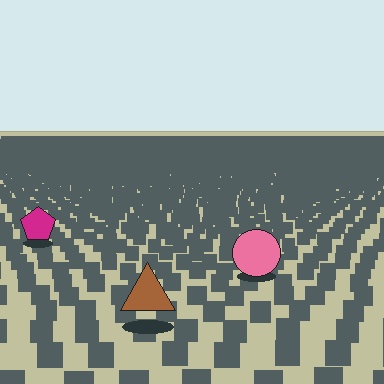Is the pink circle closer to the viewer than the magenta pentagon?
Yes. The pink circle is closer — you can tell from the texture gradient: the ground texture is coarser near it.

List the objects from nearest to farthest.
From nearest to farthest: the brown triangle, the pink circle, the magenta pentagon.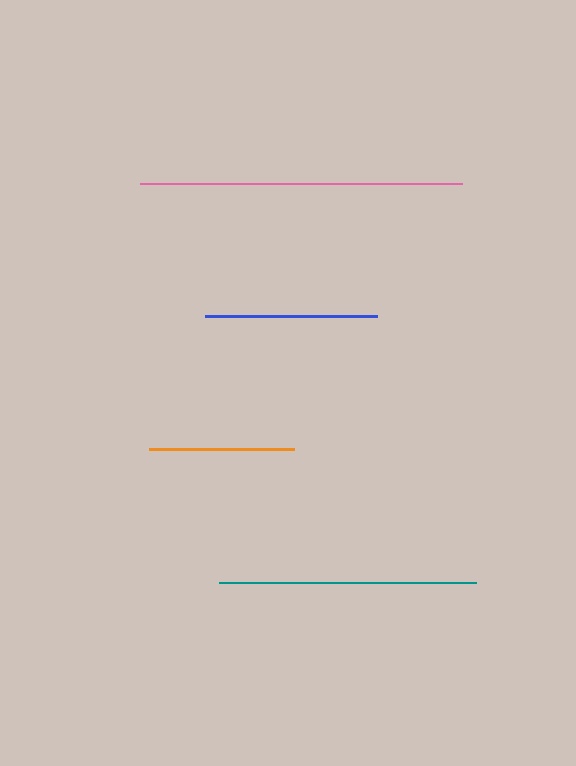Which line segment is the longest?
The pink line is the longest at approximately 322 pixels.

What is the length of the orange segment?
The orange segment is approximately 146 pixels long.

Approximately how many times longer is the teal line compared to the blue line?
The teal line is approximately 1.5 times the length of the blue line.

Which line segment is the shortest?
The orange line is the shortest at approximately 146 pixels.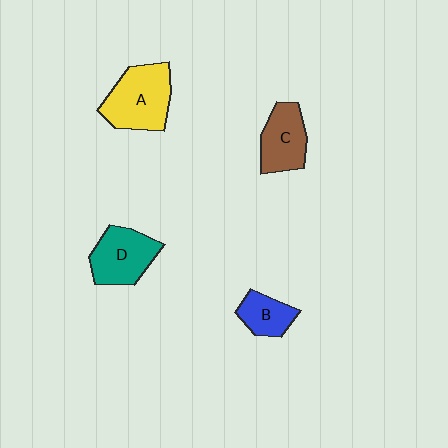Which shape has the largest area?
Shape A (yellow).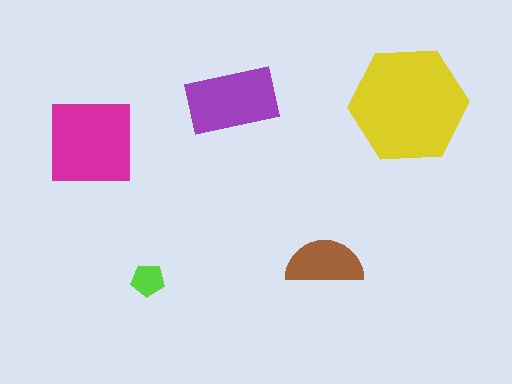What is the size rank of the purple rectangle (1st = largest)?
3rd.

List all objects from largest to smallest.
The yellow hexagon, the magenta square, the purple rectangle, the brown semicircle, the lime pentagon.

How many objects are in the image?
There are 5 objects in the image.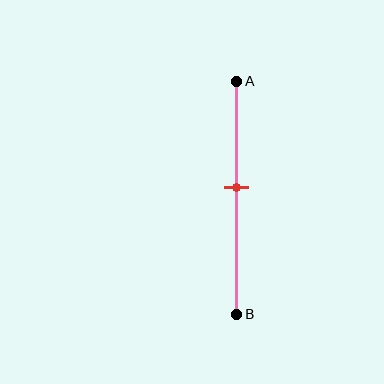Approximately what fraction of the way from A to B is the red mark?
The red mark is approximately 45% of the way from A to B.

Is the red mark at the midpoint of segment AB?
No, the mark is at about 45% from A, not at the 50% midpoint.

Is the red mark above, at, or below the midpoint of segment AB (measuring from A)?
The red mark is above the midpoint of segment AB.